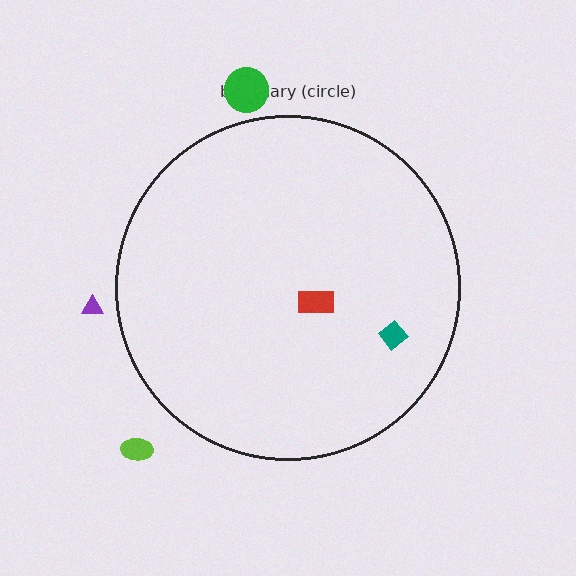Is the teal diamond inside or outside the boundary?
Inside.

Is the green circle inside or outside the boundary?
Outside.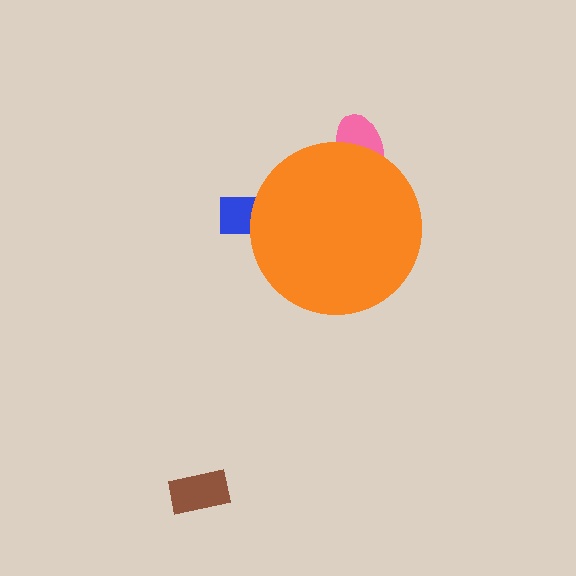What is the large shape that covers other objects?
An orange circle.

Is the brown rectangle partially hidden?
No, the brown rectangle is fully visible.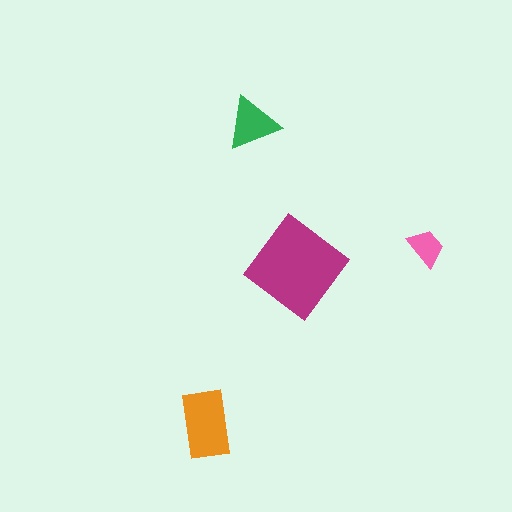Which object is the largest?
The magenta diamond.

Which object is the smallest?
The pink trapezoid.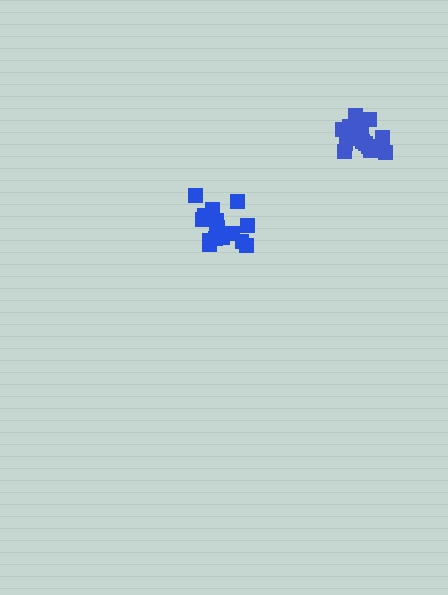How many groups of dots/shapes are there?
There are 2 groups.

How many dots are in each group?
Group 1: 16 dots, Group 2: 18 dots (34 total).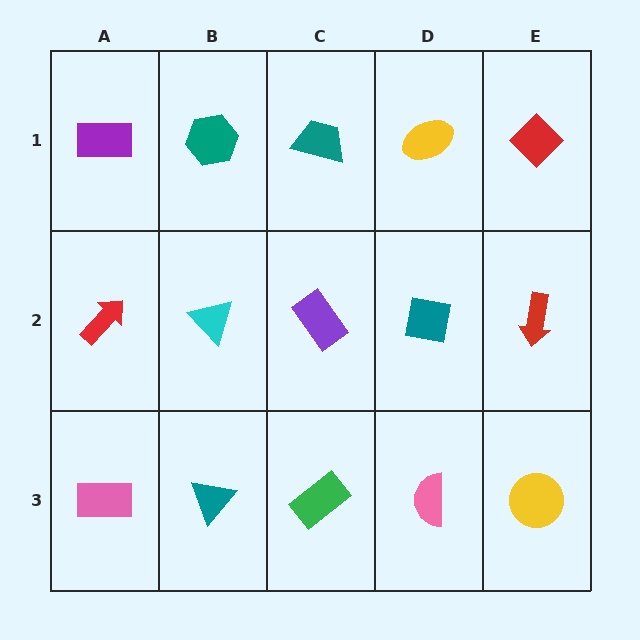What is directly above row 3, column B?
A cyan triangle.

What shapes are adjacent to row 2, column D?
A yellow ellipse (row 1, column D), a pink semicircle (row 3, column D), a purple rectangle (row 2, column C), a red arrow (row 2, column E).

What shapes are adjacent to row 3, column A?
A red arrow (row 2, column A), a teal triangle (row 3, column B).